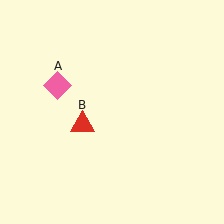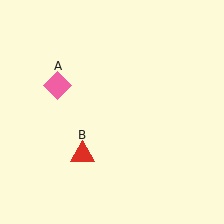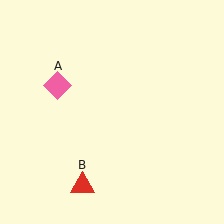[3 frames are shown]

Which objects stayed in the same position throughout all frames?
Pink diamond (object A) remained stationary.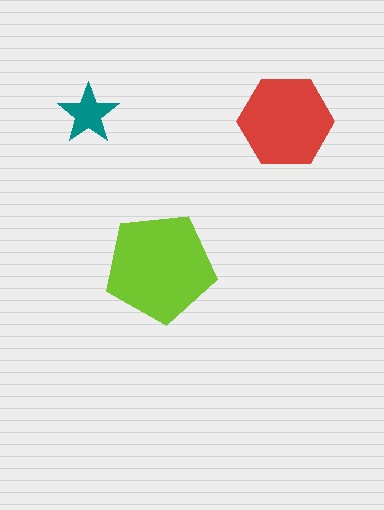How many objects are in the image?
There are 3 objects in the image.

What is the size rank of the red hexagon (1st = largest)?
2nd.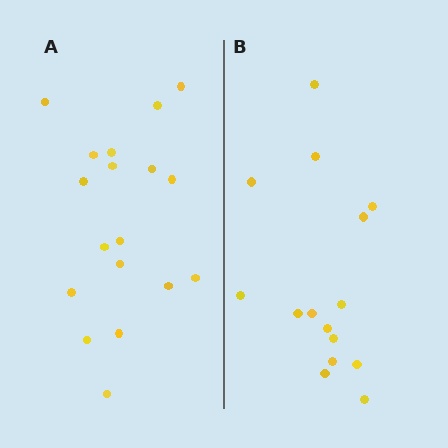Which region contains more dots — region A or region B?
Region A (the left region) has more dots.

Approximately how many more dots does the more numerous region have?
Region A has just a few more — roughly 2 or 3 more dots than region B.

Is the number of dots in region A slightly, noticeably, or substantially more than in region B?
Region A has only slightly more — the two regions are fairly close. The ratio is roughly 1.2 to 1.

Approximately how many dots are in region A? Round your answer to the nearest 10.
About 20 dots. (The exact count is 18, which rounds to 20.)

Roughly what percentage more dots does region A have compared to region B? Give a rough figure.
About 20% more.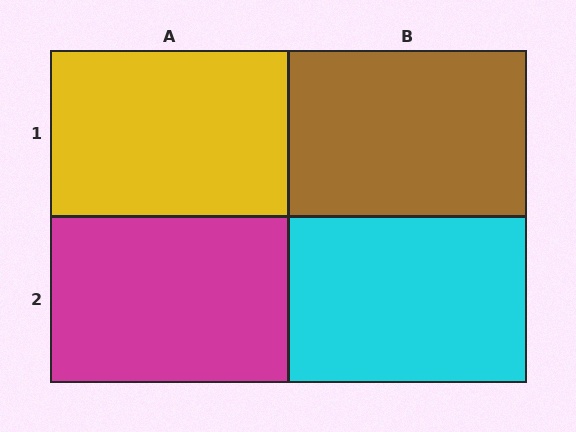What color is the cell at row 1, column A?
Yellow.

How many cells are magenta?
1 cell is magenta.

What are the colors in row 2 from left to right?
Magenta, cyan.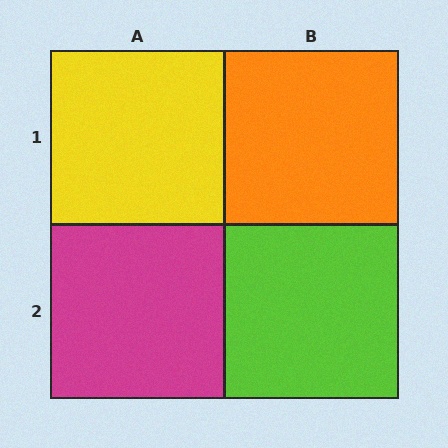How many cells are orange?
1 cell is orange.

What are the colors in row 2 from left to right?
Magenta, lime.